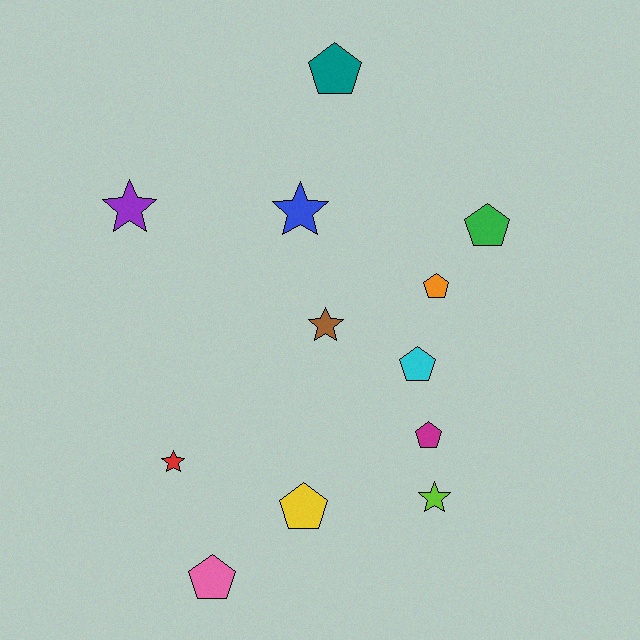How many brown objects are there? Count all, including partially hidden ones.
There is 1 brown object.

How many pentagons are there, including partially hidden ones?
There are 7 pentagons.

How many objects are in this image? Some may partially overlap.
There are 12 objects.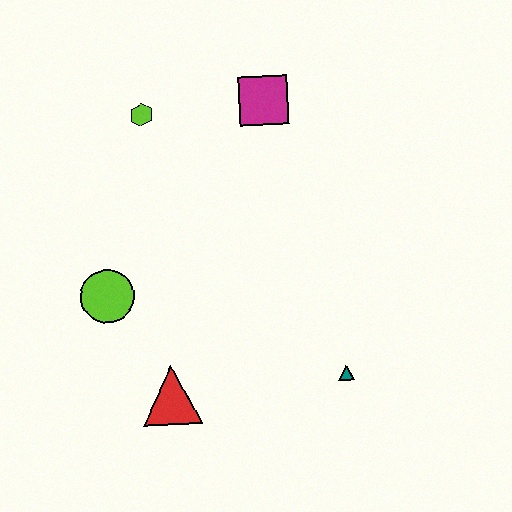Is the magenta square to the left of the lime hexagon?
No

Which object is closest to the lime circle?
The red triangle is closest to the lime circle.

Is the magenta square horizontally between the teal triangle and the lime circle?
Yes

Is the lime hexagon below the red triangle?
No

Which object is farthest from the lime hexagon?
The teal triangle is farthest from the lime hexagon.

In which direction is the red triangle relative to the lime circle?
The red triangle is below the lime circle.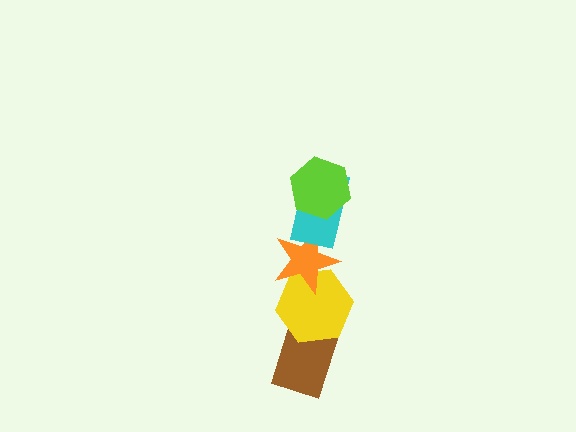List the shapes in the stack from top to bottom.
From top to bottom: the lime hexagon, the cyan rectangle, the orange star, the yellow hexagon, the brown rectangle.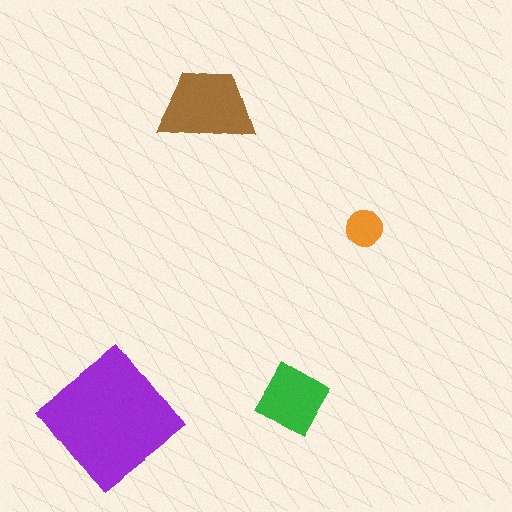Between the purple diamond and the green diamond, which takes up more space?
The purple diamond.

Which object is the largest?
The purple diamond.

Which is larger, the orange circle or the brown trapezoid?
The brown trapezoid.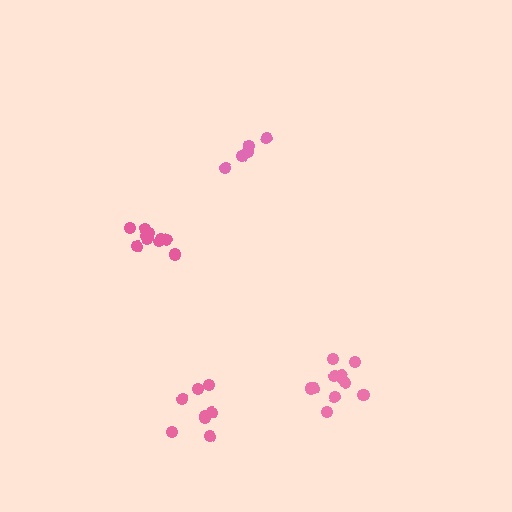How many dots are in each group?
Group 1: 8 dots, Group 2: 11 dots, Group 3: 5 dots, Group 4: 11 dots (35 total).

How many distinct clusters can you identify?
There are 4 distinct clusters.